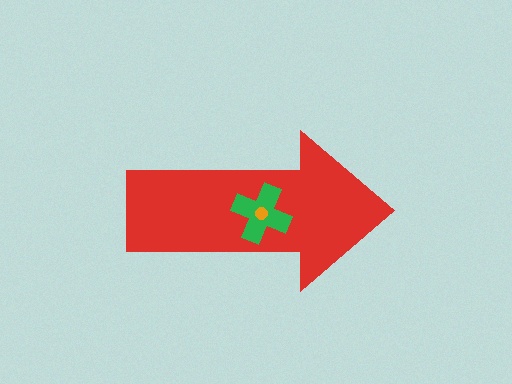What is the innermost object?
The orange circle.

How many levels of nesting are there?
3.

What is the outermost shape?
The red arrow.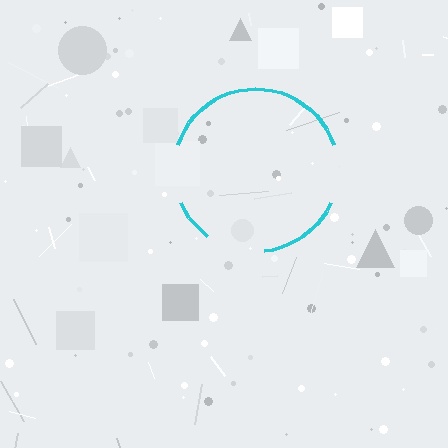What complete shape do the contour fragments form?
The contour fragments form a circle.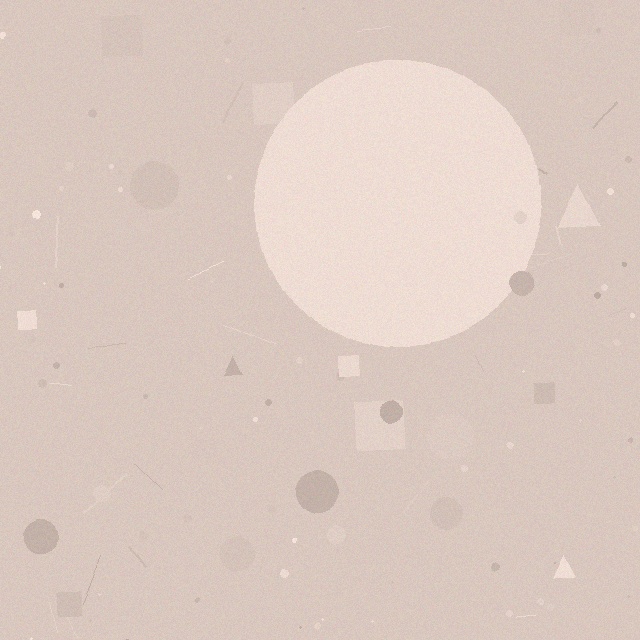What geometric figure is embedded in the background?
A circle is embedded in the background.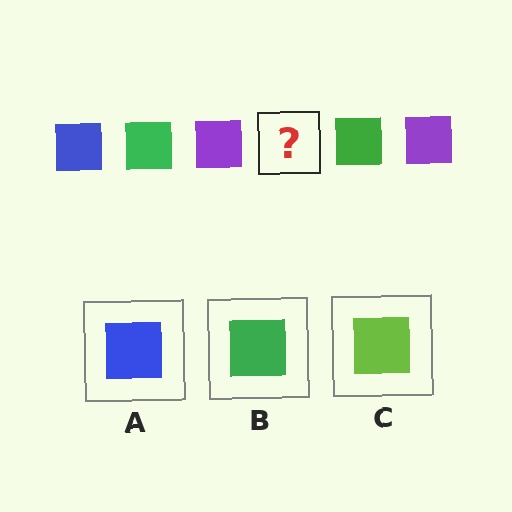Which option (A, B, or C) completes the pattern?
A.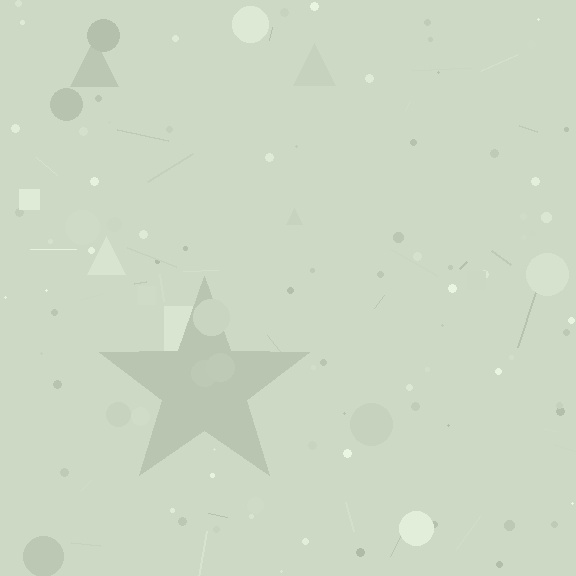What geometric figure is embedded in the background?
A star is embedded in the background.